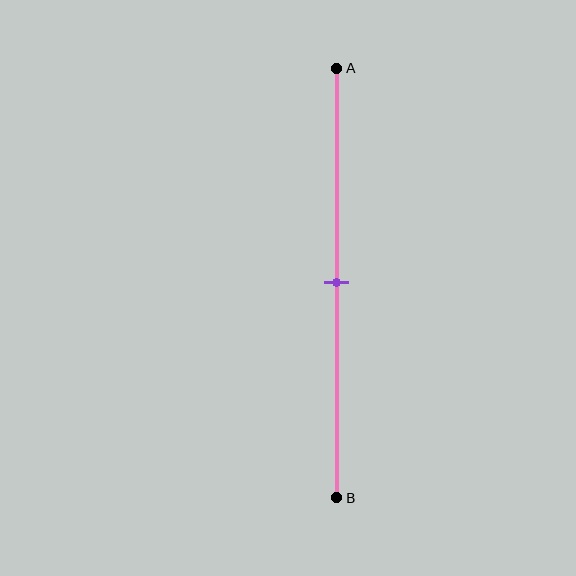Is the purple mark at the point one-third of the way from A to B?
No, the mark is at about 50% from A, not at the 33% one-third point.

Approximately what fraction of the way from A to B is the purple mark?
The purple mark is approximately 50% of the way from A to B.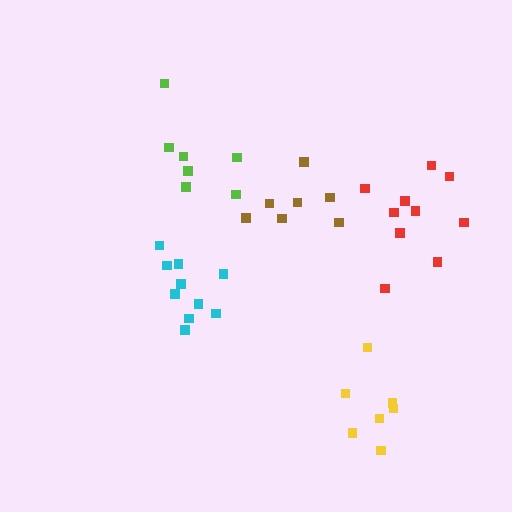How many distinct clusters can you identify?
There are 5 distinct clusters.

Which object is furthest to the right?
The red cluster is rightmost.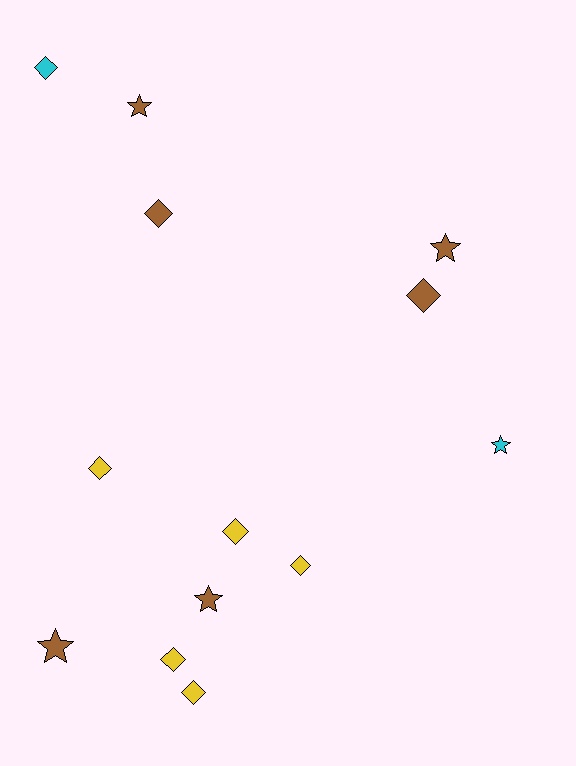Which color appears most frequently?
Brown, with 6 objects.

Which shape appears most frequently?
Diamond, with 8 objects.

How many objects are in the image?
There are 13 objects.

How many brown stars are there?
There are 4 brown stars.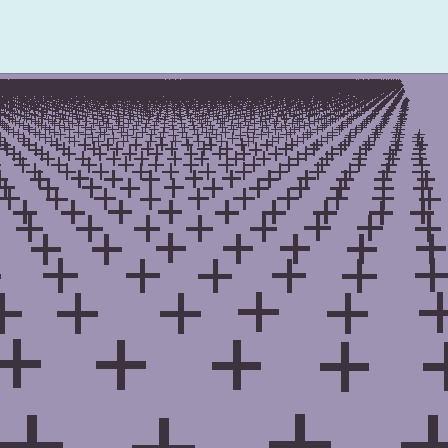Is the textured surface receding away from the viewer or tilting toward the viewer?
The surface is receding away from the viewer. Texture elements get smaller and denser toward the top.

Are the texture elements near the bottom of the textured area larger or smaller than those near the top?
Larger. Near the bottom, elements are closer to the viewer and appear at a bigger on-screen size.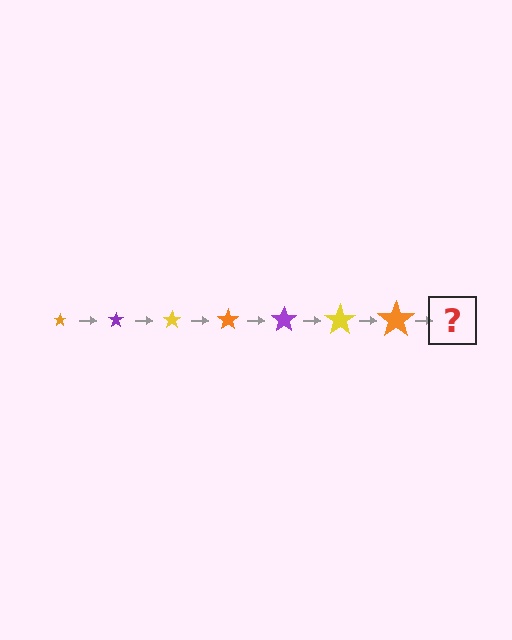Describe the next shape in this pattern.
It should be a purple star, larger than the previous one.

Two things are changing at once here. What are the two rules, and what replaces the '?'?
The two rules are that the star grows larger each step and the color cycles through orange, purple, and yellow. The '?' should be a purple star, larger than the previous one.